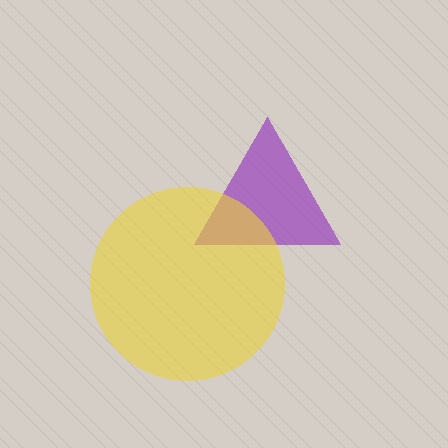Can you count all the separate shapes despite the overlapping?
Yes, there are 2 separate shapes.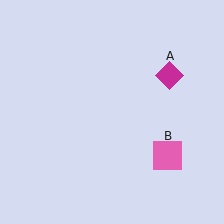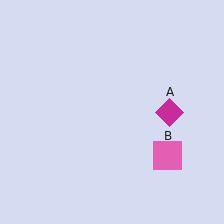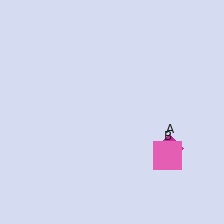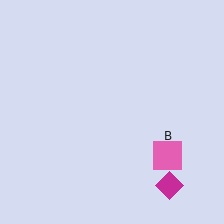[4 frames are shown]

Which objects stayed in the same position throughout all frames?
Pink square (object B) remained stationary.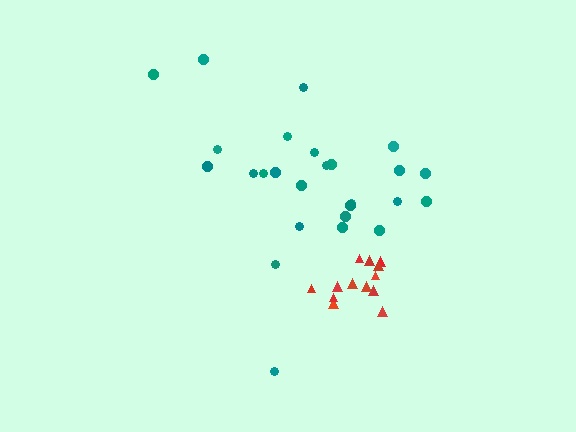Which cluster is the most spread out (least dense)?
Teal.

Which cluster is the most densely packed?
Red.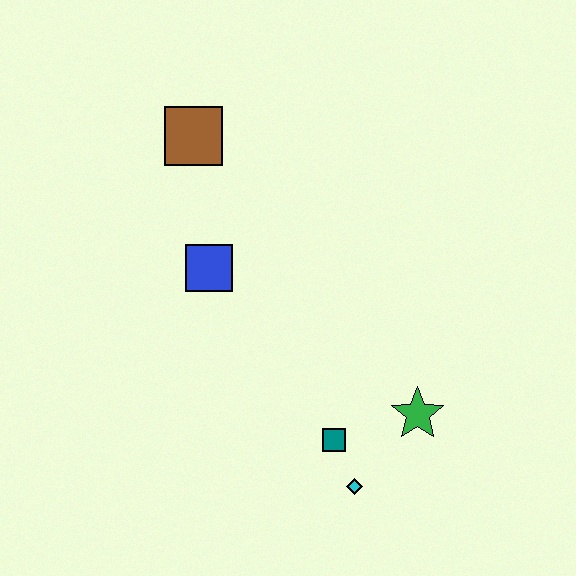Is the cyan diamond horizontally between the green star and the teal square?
Yes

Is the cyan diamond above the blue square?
No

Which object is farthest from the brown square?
The cyan diamond is farthest from the brown square.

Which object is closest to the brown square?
The blue square is closest to the brown square.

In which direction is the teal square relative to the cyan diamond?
The teal square is above the cyan diamond.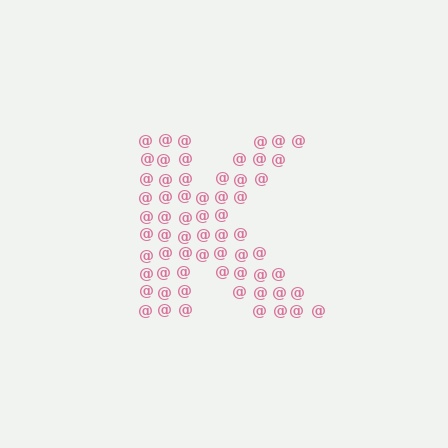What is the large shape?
The large shape is the letter K.